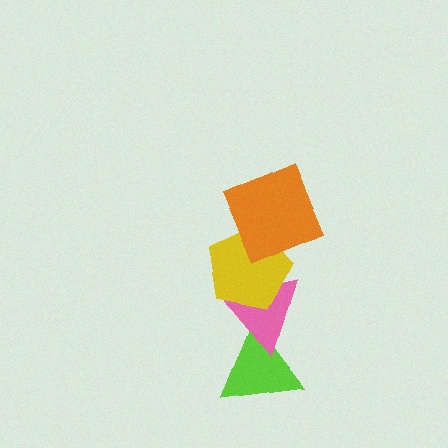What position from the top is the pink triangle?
The pink triangle is 3rd from the top.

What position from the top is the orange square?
The orange square is 1st from the top.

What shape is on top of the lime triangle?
The pink triangle is on top of the lime triangle.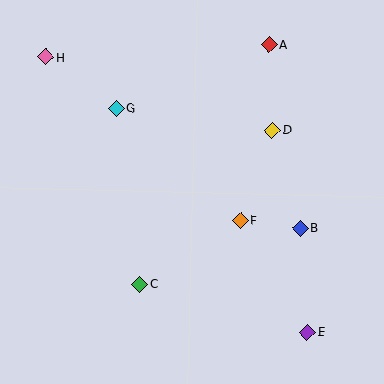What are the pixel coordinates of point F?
Point F is at (241, 220).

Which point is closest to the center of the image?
Point F at (241, 220) is closest to the center.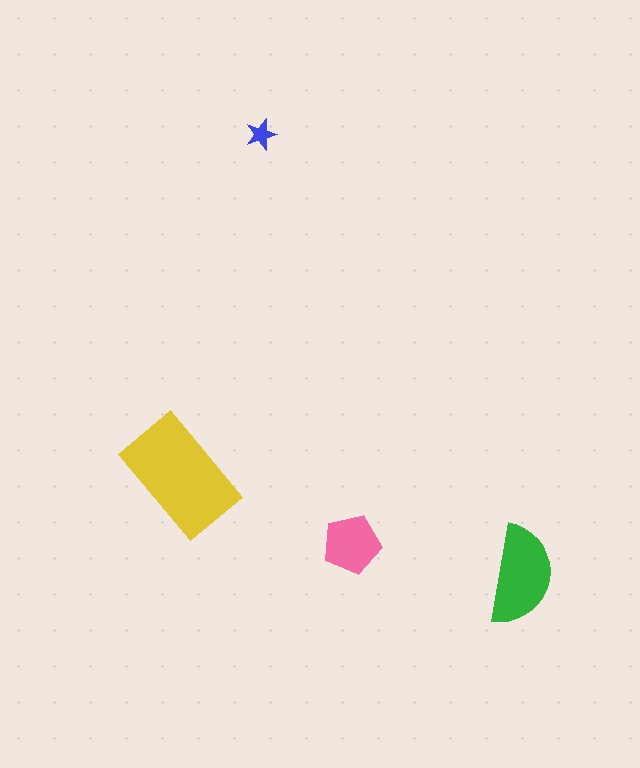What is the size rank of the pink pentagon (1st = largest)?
3rd.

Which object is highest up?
The blue star is topmost.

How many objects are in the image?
There are 4 objects in the image.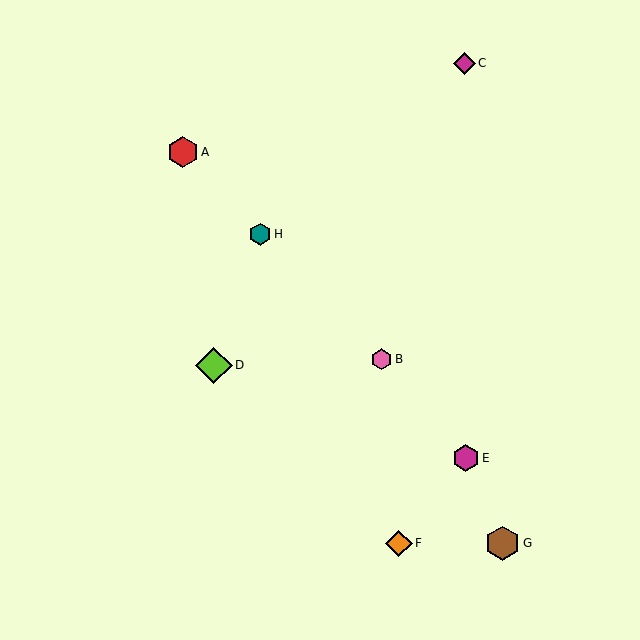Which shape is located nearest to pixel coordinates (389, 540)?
The orange diamond (labeled F) at (399, 543) is nearest to that location.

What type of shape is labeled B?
Shape B is a pink hexagon.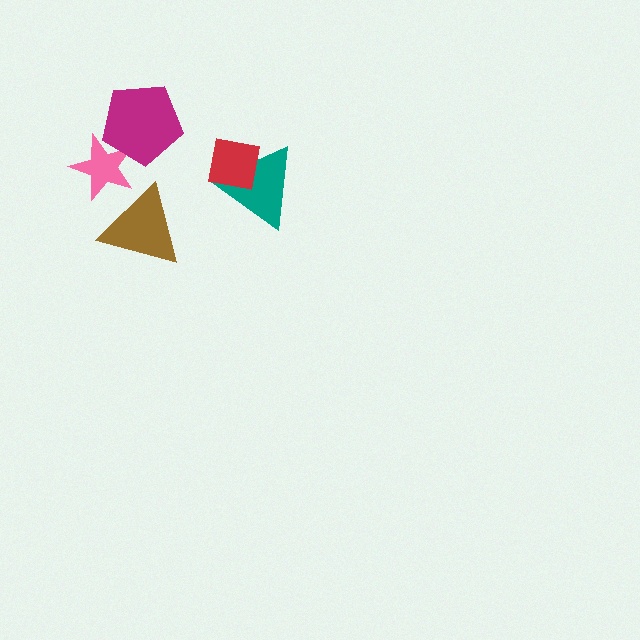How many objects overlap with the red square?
1 object overlaps with the red square.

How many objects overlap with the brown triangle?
1 object overlaps with the brown triangle.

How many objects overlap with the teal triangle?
1 object overlaps with the teal triangle.